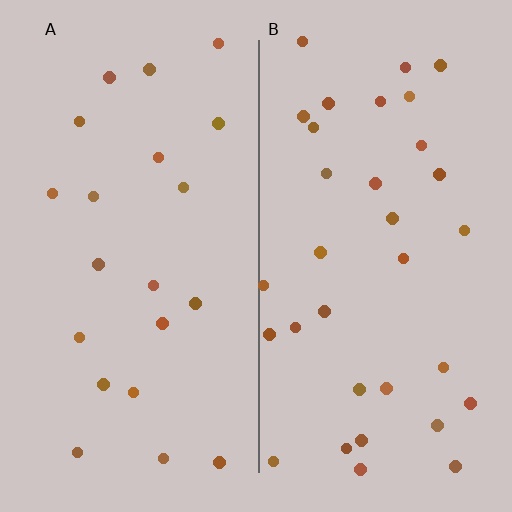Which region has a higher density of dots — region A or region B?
B (the right).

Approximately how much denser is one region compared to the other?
Approximately 1.6× — region B over region A.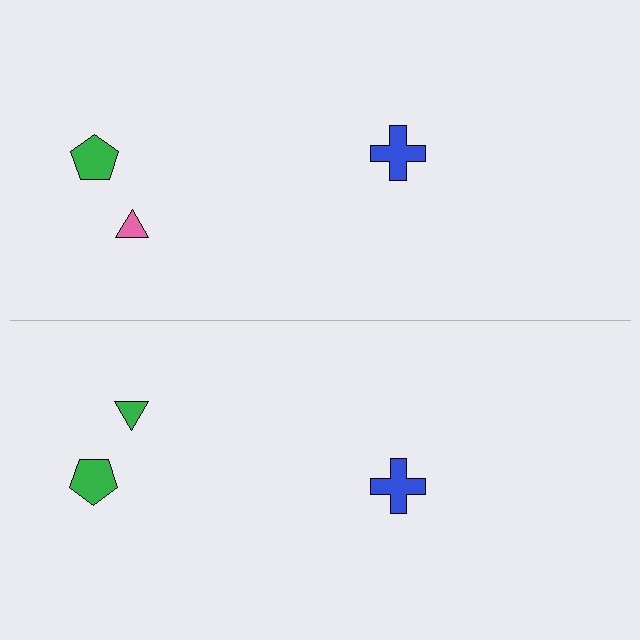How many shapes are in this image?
There are 6 shapes in this image.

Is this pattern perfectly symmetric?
No, the pattern is not perfectly symmetric. The green triangle on the bottom side breaks the symmetry — its mirror counterpart is pink.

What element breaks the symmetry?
The green triangle on the bottom side breaks the symmetry — its mirror counterpart is pink.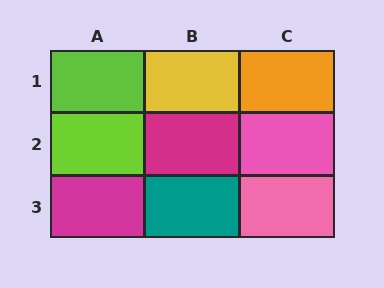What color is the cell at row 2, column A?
Lime.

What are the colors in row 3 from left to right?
Magenta, teal, pink.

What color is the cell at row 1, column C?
Orange.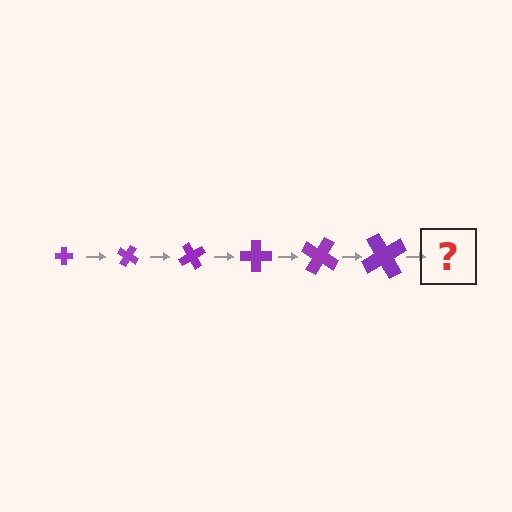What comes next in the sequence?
The next element should be a cross, larger than the previous one and rotated 180 degrees from the start.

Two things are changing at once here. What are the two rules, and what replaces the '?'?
The two rules are that the cross grows larger each step and it rotates 30 degrees each step. The '?' should be a cross, larger than the previous one and rotated 180 degrees from the start.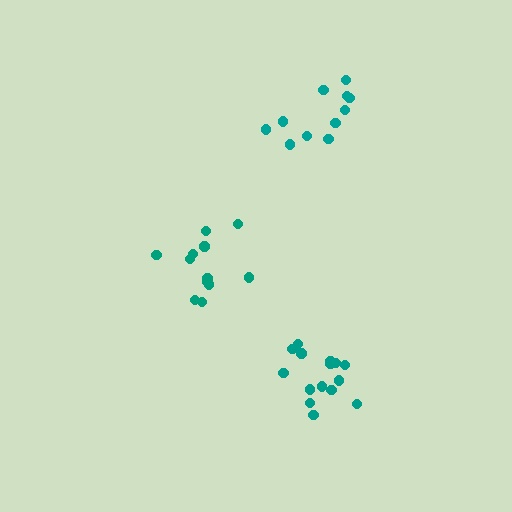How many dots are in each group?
Group 1: 11 dots, Group 2: 12 dots, Group 3: 15 dots (38 total).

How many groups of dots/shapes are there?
There are 3 groups.